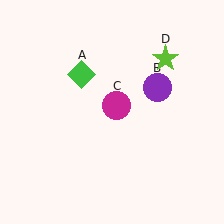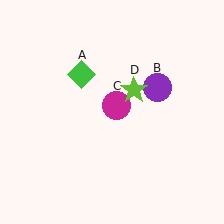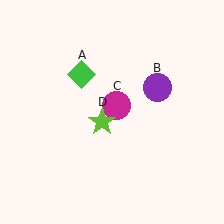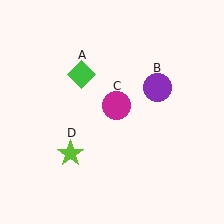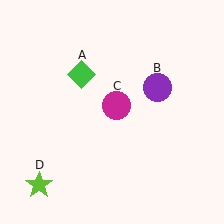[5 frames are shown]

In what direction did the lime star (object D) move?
The lime star (object D) moved down and to the left.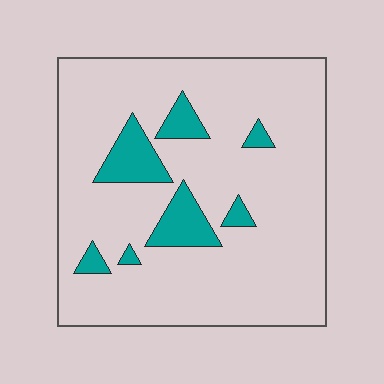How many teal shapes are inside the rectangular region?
7.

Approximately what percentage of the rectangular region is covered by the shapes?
Approximately 15%.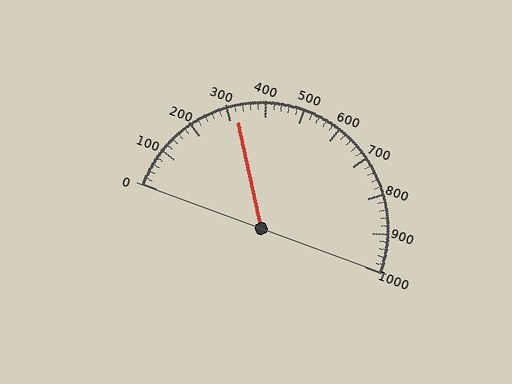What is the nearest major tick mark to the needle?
The nearest major tick mark is 300.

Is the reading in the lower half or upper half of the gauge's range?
The reading is in the lower half of the range (0 to 1000).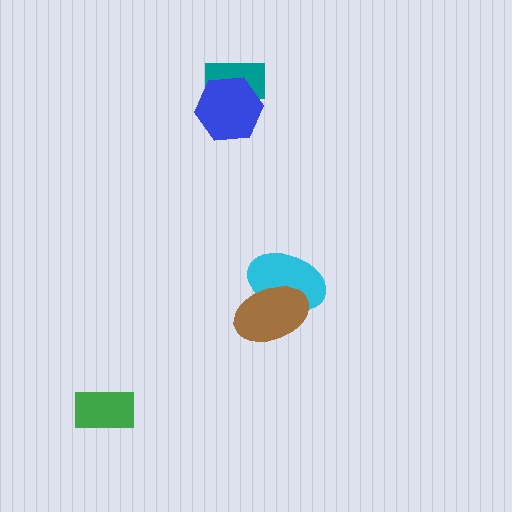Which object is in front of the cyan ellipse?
The brown ellipse is in front of the cyan ellipse.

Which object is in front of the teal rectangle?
The blue hexagon is in front of the teal rectangle.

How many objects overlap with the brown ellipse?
1 object overlaps with the brown ellipse.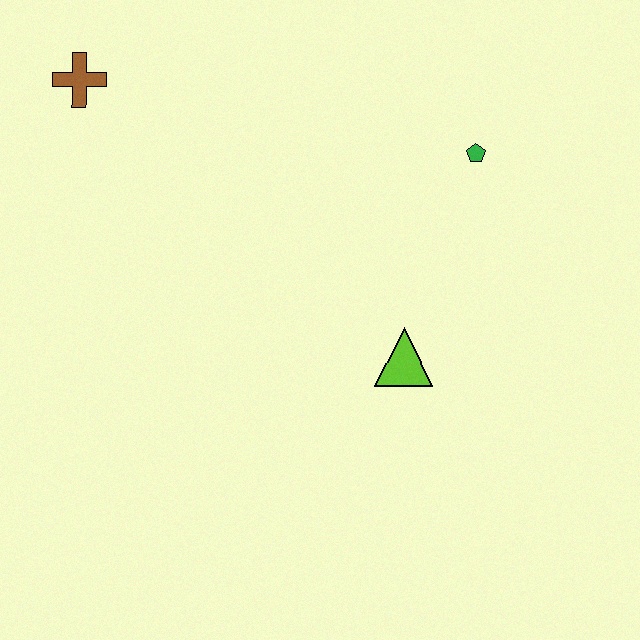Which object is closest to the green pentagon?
The lime triangle is closest to the green pentagon.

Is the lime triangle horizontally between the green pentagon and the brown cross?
Yes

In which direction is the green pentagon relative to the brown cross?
The green pentagon is to the right of the brown cross.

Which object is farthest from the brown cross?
The lime triangle is farthest from the brown cross.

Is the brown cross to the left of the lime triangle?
Yes